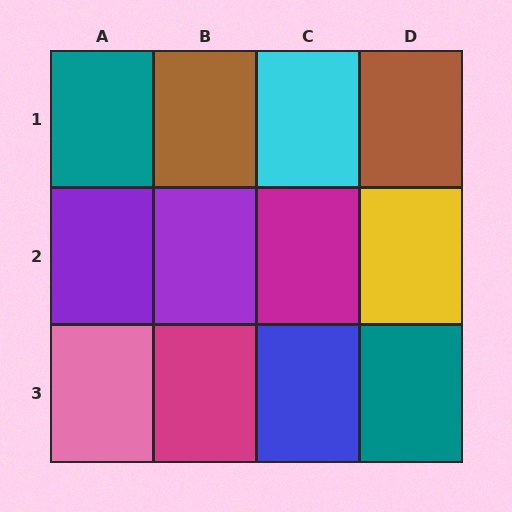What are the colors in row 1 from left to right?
Teal, brown, cyan, brown.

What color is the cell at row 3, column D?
Teal.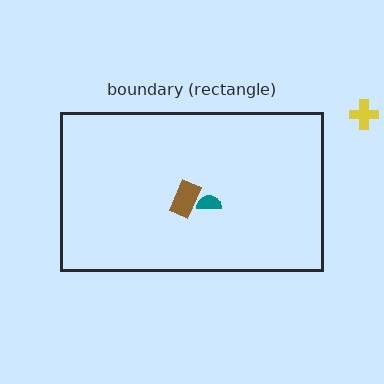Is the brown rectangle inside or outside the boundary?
Inside.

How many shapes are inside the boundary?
2 inside, 1 outside.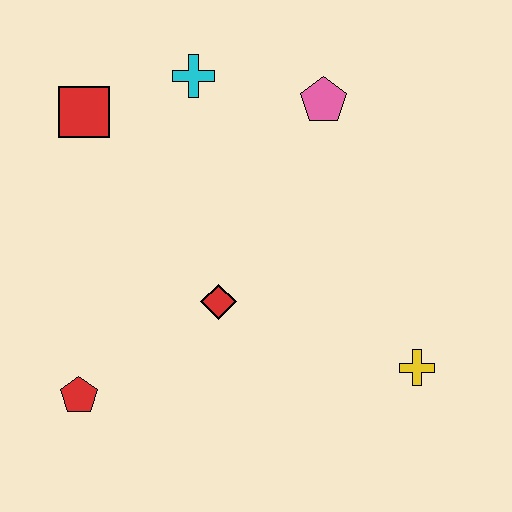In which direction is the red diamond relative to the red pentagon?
The red diamond is to the right of the red pentagon.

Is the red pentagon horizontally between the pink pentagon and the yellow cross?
No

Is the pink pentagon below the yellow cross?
No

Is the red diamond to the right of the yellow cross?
No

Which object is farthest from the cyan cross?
The yellow cross is farthest from the cyan cross.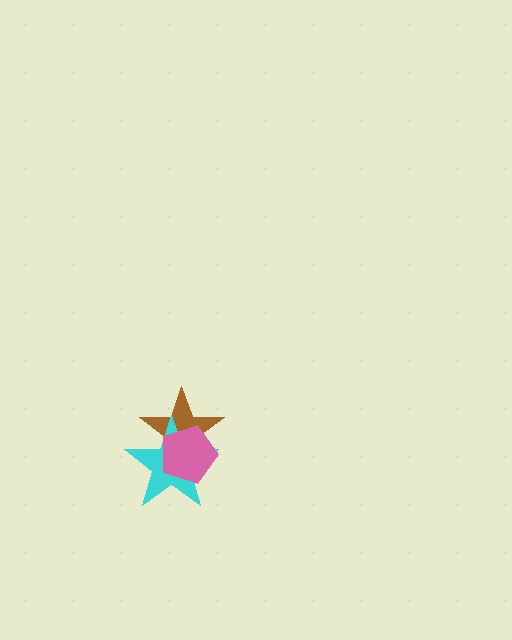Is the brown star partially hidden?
Yes, it is partially covered by another shape.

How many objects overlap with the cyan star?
2 objects overlap with the cyan star.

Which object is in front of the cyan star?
The pink pentagon is in front of the cyan star.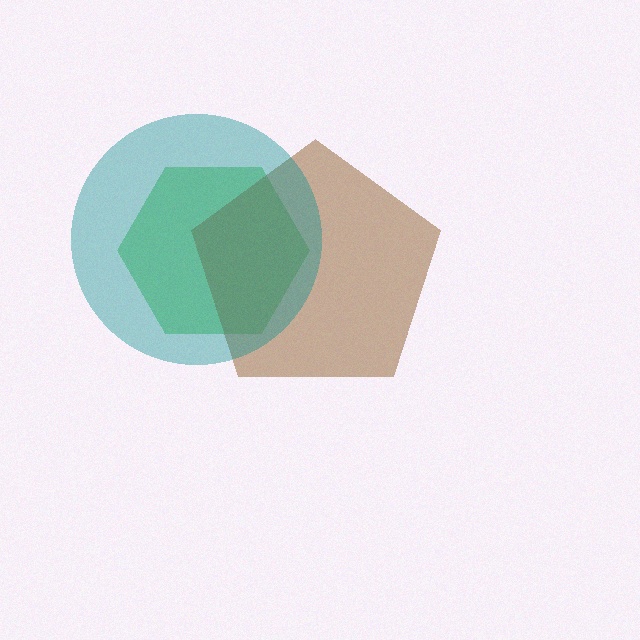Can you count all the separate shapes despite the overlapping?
Yes, there are 3 separate shapes.